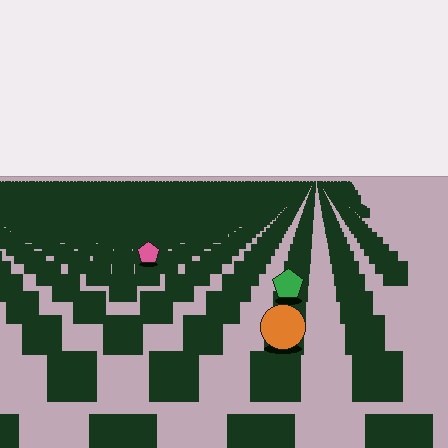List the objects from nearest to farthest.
From nearest to farthest: the orange circle, the green pentagon, the pink pentagon.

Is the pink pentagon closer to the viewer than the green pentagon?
No. The green pentagon is closer — you can tell from the texture gradient: the ground texture is coarser near it.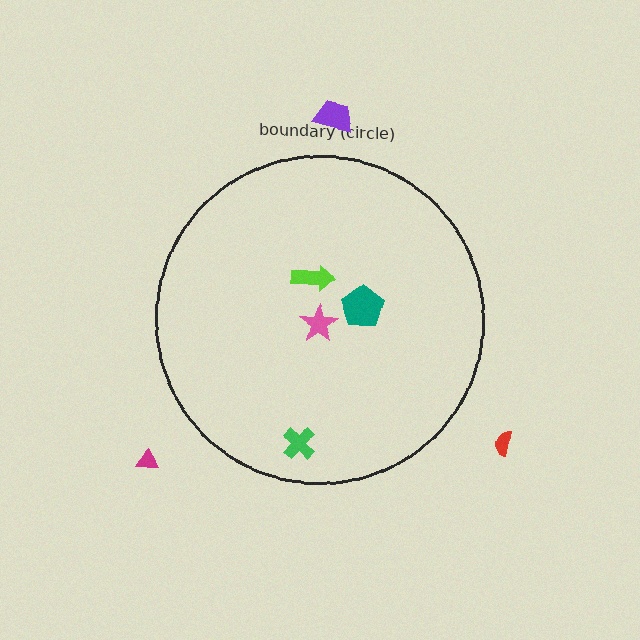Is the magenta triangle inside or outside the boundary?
Outside.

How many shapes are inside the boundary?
4 inside, 3 outside.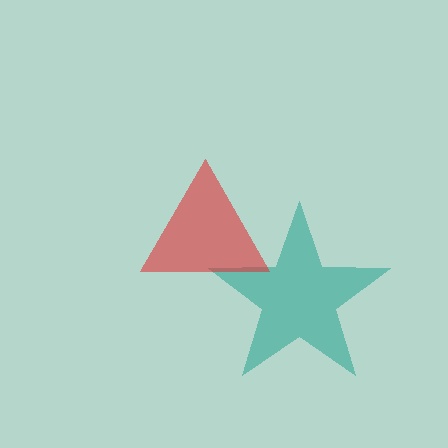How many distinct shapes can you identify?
There are 2 distinct shapes: a teal star, a red triangle.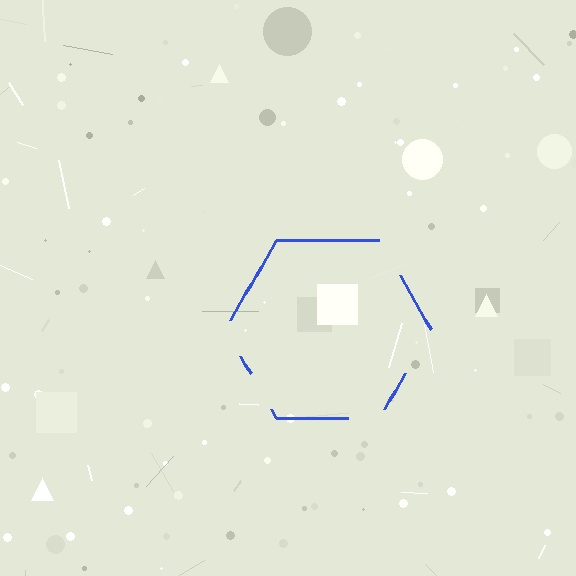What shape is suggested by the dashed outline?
The dashed outline suggests a hexagon.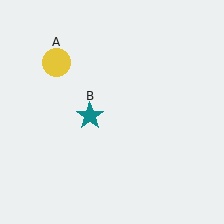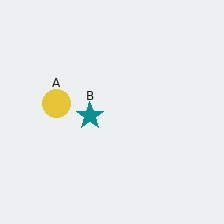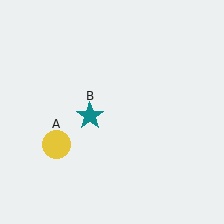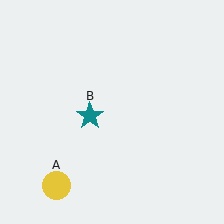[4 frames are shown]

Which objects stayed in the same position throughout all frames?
Teal star (object B) remained stationary.